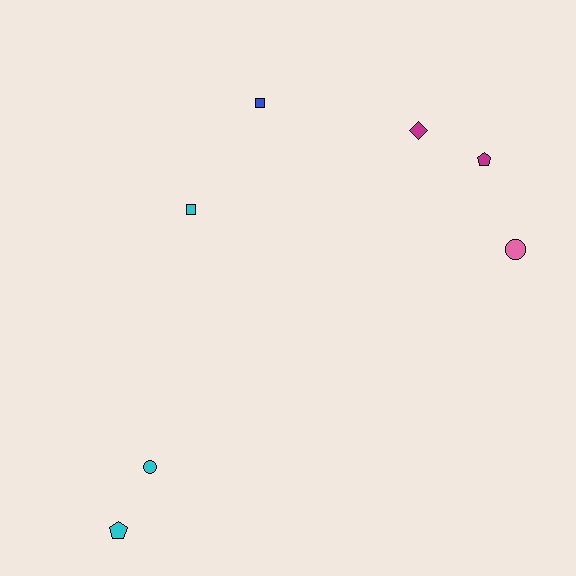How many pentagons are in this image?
There are 2 pentagons.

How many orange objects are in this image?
There are no orange objects.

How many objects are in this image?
There are 7 objects.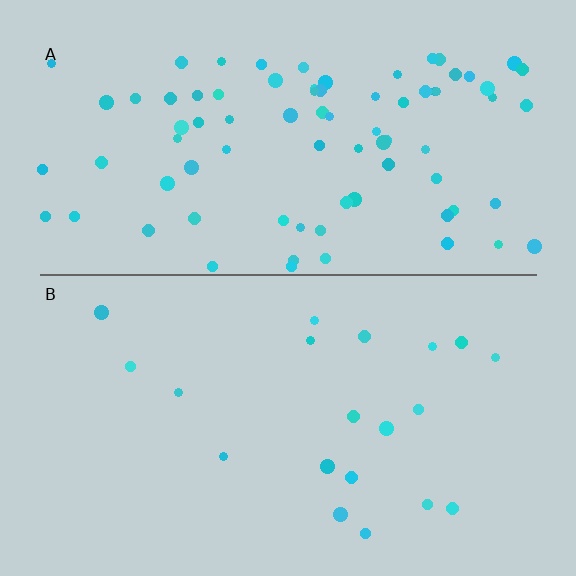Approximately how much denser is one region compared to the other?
Approximately 4.1× — region A over region B.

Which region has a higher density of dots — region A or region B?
A (the top).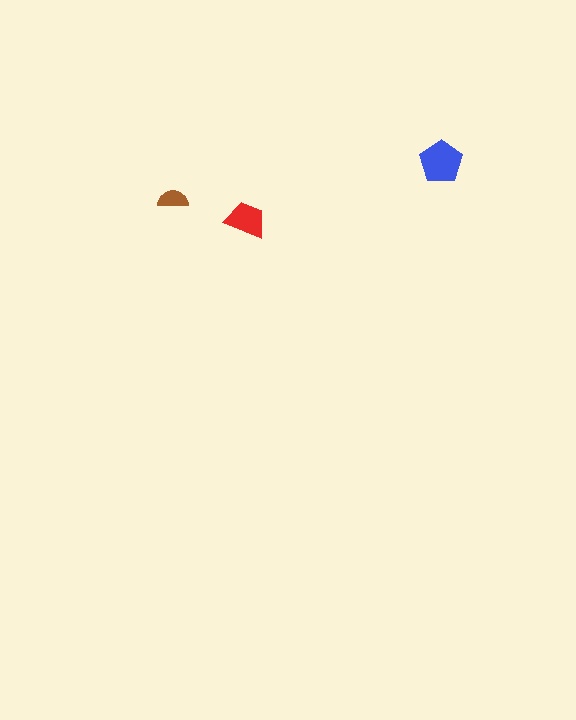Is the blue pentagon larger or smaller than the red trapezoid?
Larger.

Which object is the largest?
The blue pentagon.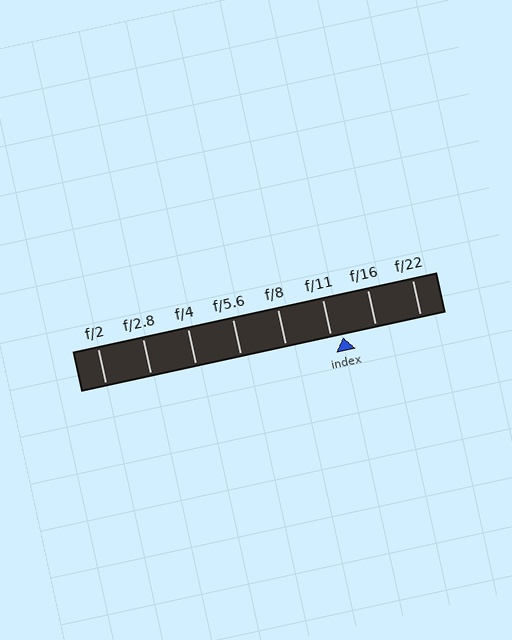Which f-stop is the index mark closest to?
The index mark is closest to f/11.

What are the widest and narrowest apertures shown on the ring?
The widest aperture shown is f/2 and the narrowest is f/22.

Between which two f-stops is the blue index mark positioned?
The index mark is between f/11 and f/16.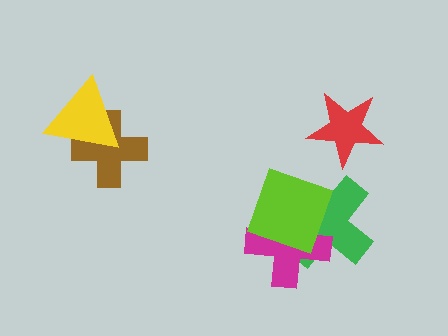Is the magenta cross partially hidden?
Yes, it is partially covered by another shape.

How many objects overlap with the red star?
0 objects overlap with the red star.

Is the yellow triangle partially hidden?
No, no other shape covers it.